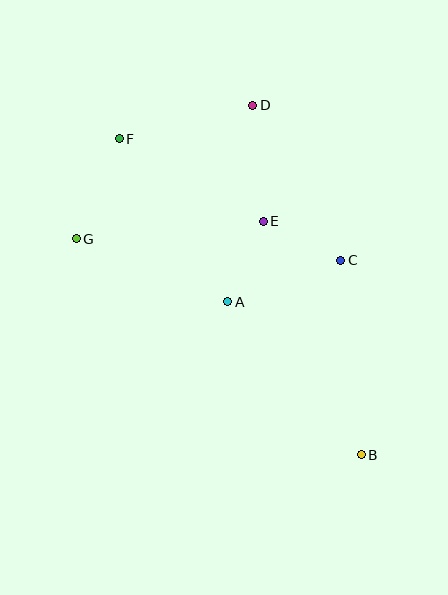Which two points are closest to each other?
Points C and E are closest to each other.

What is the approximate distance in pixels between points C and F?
The distance between C and F is approximately 253 pixels.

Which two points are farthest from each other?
Points B and F are farthest from each other.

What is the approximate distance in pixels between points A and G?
The distance between A and G is approximately 165 pixels.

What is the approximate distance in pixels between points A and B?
The distance between A and B is approximately 203 pixels.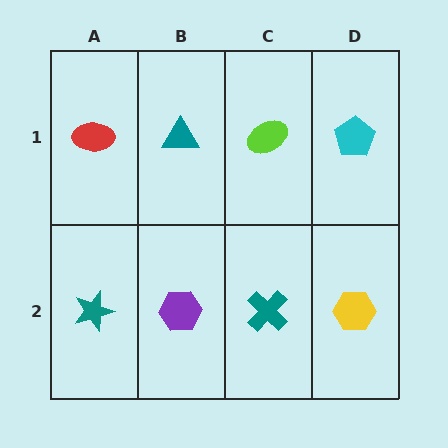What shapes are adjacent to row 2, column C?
A lime ellipse (row 1, column C), a purple hexagon (row 2, column B), a yellow hexagon (row 2, column D).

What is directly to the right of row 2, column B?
A teal cross.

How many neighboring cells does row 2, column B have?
3.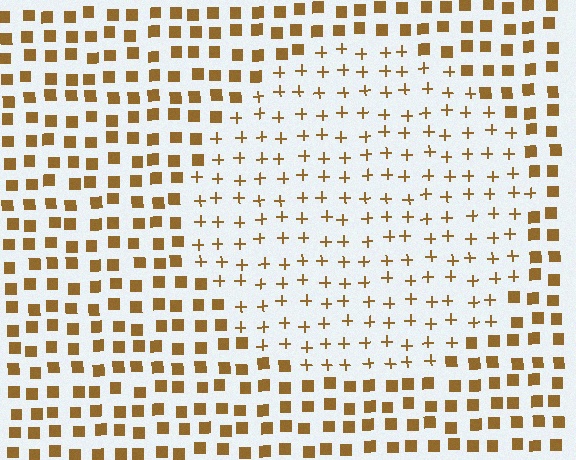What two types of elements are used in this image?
The image uses plus signs inside the circle region and squares outside it.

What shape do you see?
I see a circle.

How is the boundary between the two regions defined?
The boundary is defined by a change in element shape: plus signs inside vs. squares outside. All elements share the same color and spacing.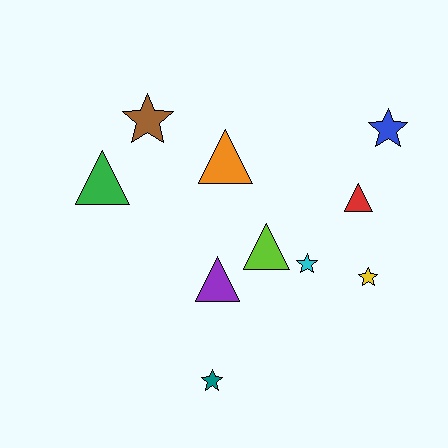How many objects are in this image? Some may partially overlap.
There are 10 objects.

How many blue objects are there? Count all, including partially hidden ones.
There is 1 blue object.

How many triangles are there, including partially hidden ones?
There are 5 triangles.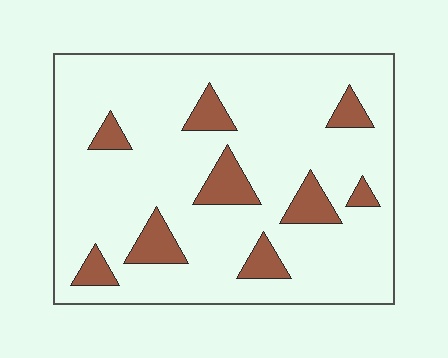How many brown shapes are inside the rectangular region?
9.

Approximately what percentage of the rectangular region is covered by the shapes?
Approximately 15%.